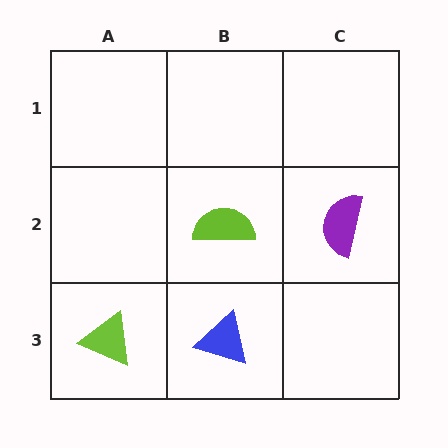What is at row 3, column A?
A lime triangle.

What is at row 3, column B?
A blue triangle.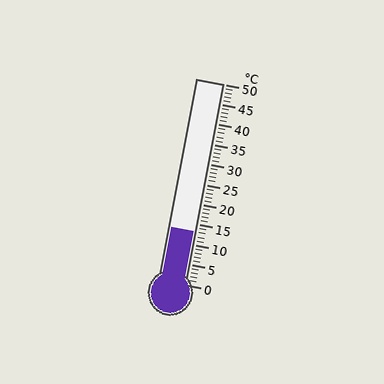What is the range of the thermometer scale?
The thermometer scale ranges from 0°C to 50°C.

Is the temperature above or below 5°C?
The temperature is above 5°C.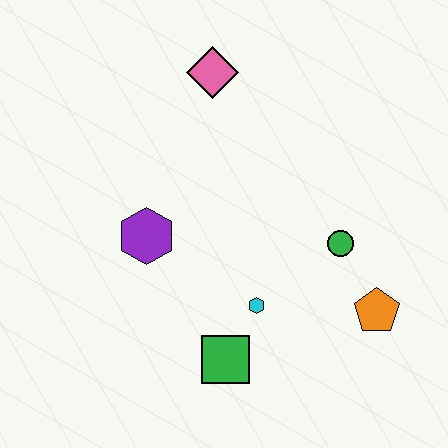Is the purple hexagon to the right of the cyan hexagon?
No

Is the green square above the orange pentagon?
No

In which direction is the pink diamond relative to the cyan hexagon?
The pink diamond is above the cyan hexagon.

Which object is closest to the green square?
The cyan hexagon is closest to the green square.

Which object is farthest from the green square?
The pink diamond is farthest from the green square.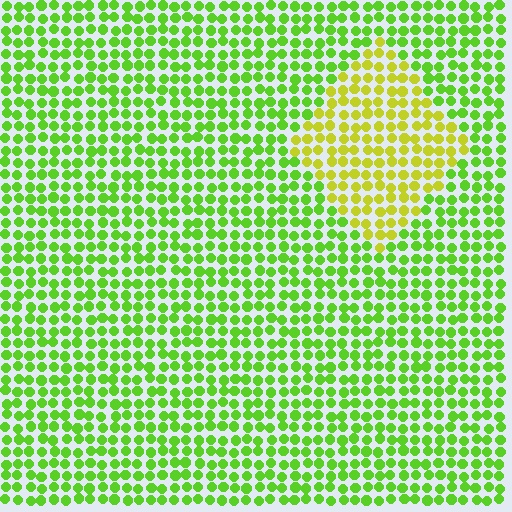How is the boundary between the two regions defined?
The boundary is defined purely by a slight shift in hue (about 36 degrees). Spacing, size, and orientation are identical on both sides.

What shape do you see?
I see a diamond.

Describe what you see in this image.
The image is filled with small lime elements in a uniform arrangement. A diamond-shaped region is visible where the elements are tinted to a slightly different hue, forming a subtle color boundary.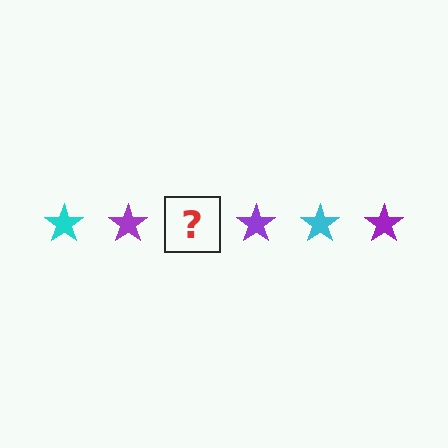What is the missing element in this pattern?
The missing element is a cyan star.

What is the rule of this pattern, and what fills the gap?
The rule is that the pattern cycles through cyan, purple stars. The gap should be filled with a cyan star.